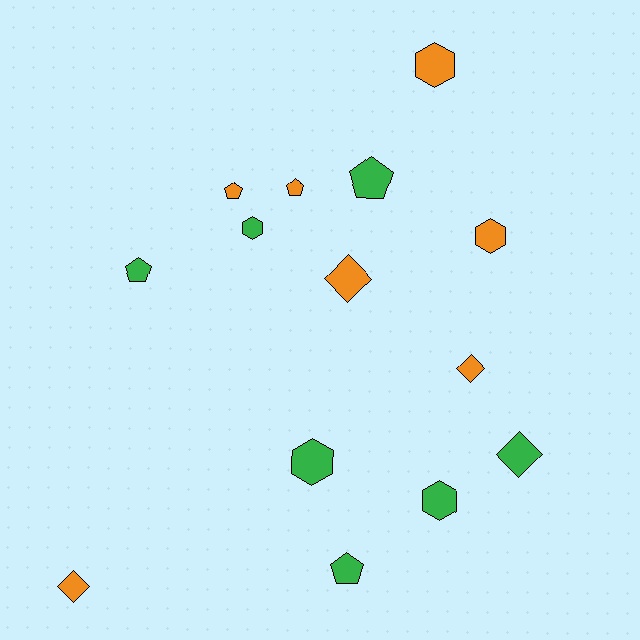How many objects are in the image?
There are 14 objects.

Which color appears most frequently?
Green, with 7 objects.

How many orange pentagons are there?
There are 2 orange pentagons.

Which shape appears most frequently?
Hexagon, with 5 objects.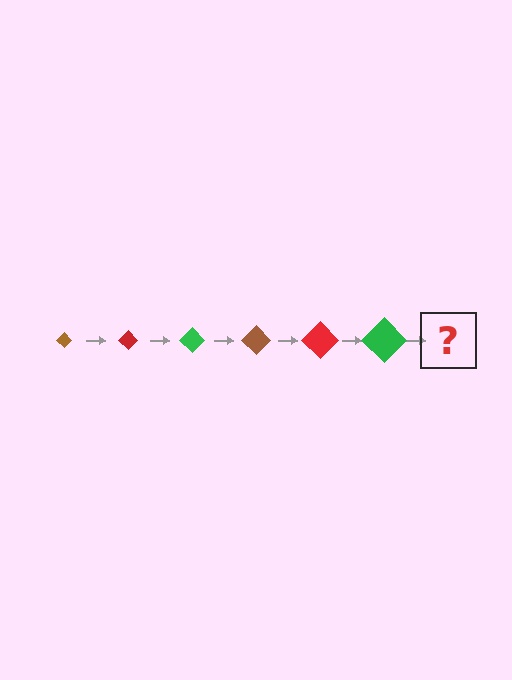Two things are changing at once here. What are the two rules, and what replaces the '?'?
The two rules are that the diamond grows larger each step and the color cycles through brown, red, and green. The '?' should be a brown diamond, larger than the previous one.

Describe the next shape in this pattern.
It should be a brown diamond, larger than the previous one.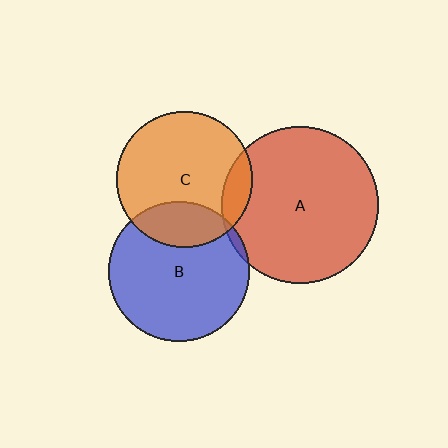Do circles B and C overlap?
Yes.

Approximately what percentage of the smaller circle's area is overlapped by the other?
Approximately 25%.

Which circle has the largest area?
Circle A (red).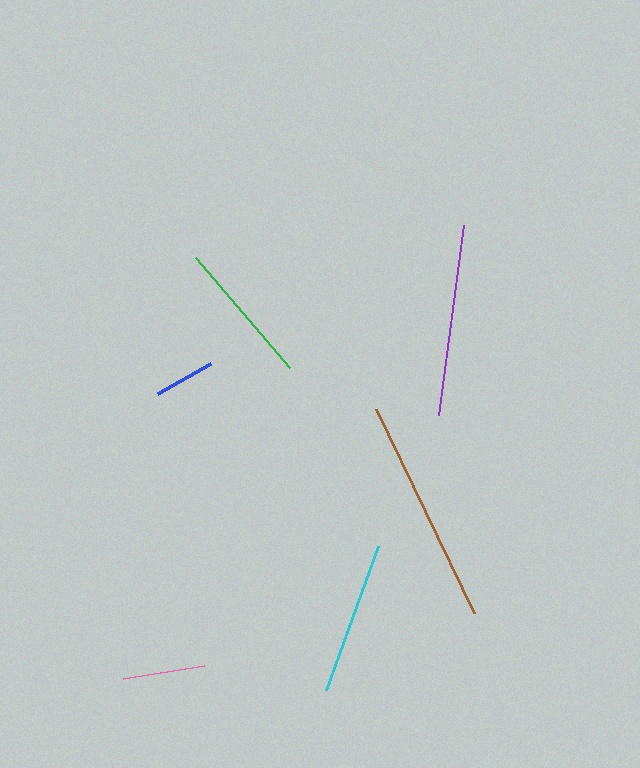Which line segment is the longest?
The brown line is the longest at approximately 226 pixels.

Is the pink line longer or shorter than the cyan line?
The cyan line is longer than the pink line.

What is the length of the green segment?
The green segment is approximately 144 pixels long.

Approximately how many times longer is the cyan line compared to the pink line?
The cyan line is approximately 1.9 times the length of the pink line.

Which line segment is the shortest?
The blue line is the shortest at approximately 61 pixels.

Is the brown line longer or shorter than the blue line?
The brown line is longer than the blue line.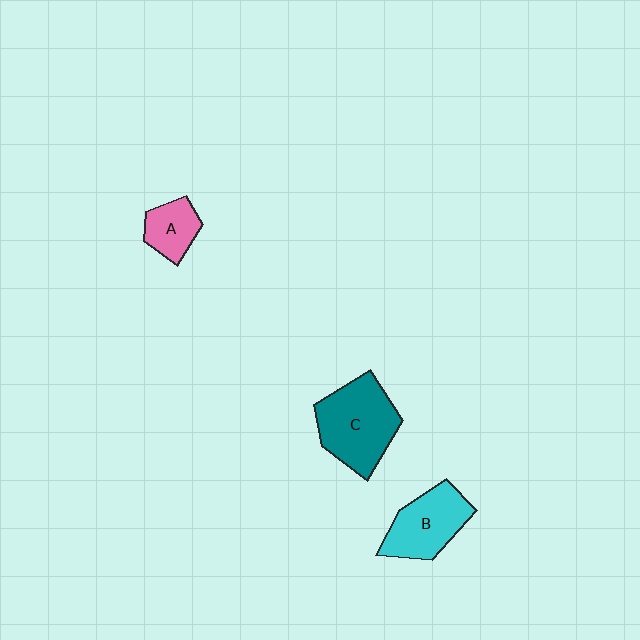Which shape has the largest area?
Shape C (teal).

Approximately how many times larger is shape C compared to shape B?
Approximately 1.3 times.